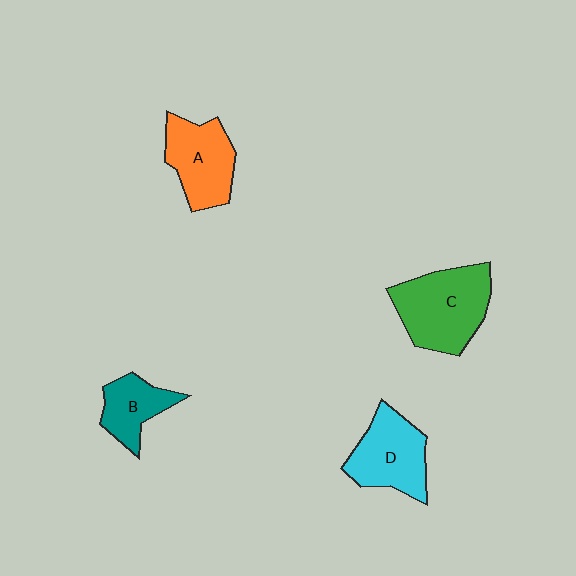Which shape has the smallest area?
Shape B (teal).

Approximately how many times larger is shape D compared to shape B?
Approximately 1.5 times.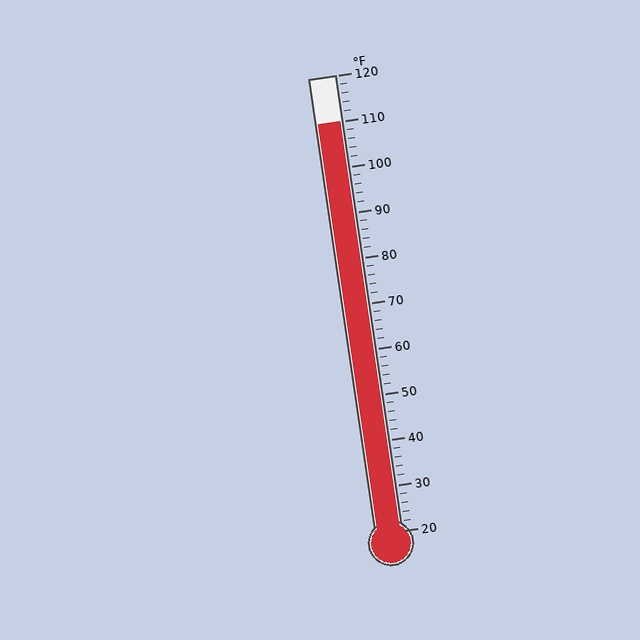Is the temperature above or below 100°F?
The temperature is above 100°F.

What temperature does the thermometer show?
The thermometer shows approximately 110°F.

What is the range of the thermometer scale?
The thermometer scale ranges from 20°F to 120°F.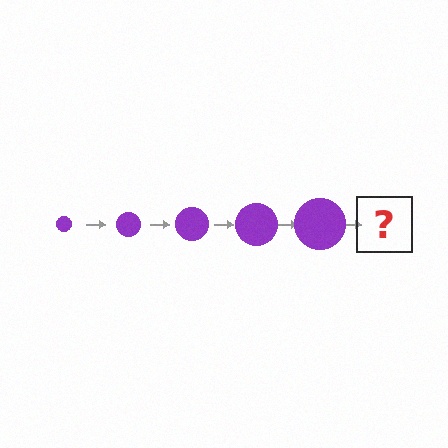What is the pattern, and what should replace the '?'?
The pattern is that the circle gets progressively larger each step. The '?' should be a purple circle, larger than the previous one.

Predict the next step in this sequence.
The next step is a purple circle, larger than the previous one.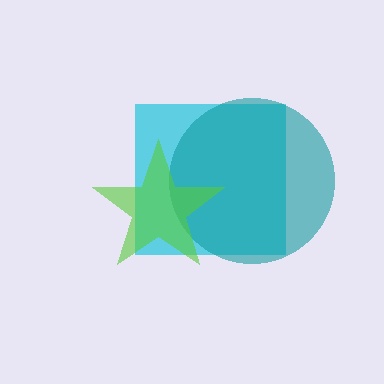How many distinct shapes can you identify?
There are 3 distinct shapes: a cyan square, a teal circle, a lime star.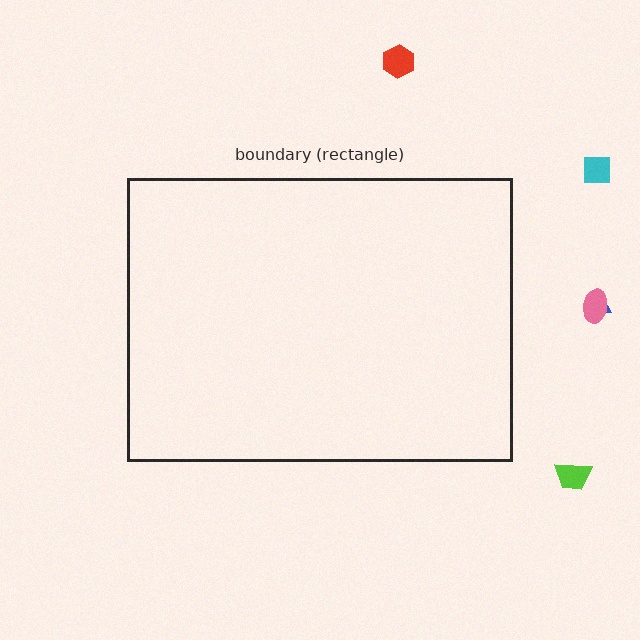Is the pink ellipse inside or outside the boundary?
Outside.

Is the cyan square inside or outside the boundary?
Outside.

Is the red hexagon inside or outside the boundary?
Outside.